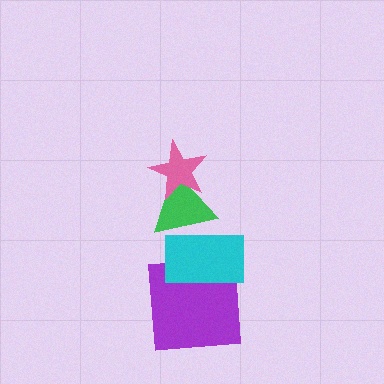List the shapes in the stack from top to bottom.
From top to bottom: the pink star, the green triangle, the cyan rectangle, the purple square.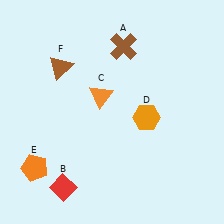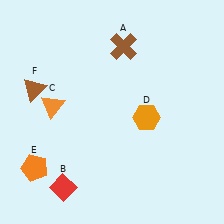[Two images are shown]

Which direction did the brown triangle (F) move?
The brown triangle (F) moved left.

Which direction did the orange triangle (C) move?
The orange triangle (C) moved left.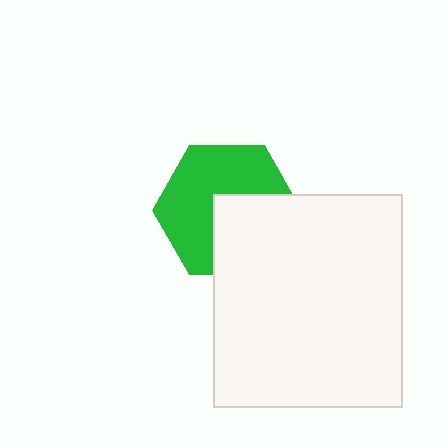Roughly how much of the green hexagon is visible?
About half of it is visible (roughly 59%).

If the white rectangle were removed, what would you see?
You would see the complete green hexagon.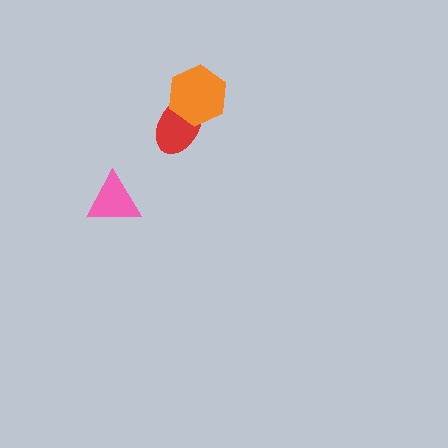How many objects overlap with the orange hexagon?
1 object overlaps with the orange hexagon.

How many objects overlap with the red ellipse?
1 object overlaps with the red ellipse.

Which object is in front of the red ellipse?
The orange hexagon is in front of the red ellipse.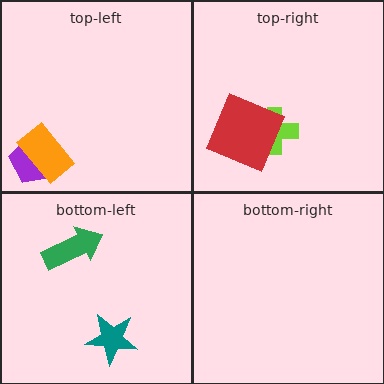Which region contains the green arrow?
The bottom-left region.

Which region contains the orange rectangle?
The top-left region.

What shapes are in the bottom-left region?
The teal star, the green arrow.